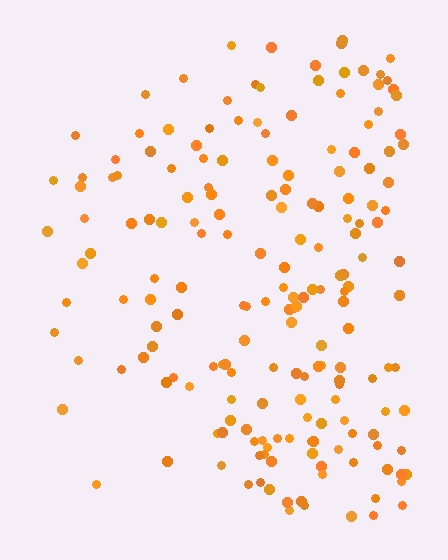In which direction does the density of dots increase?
From left to right, with the right side densest.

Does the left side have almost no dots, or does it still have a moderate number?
Still a moderate number, just noticeably fewer than the right.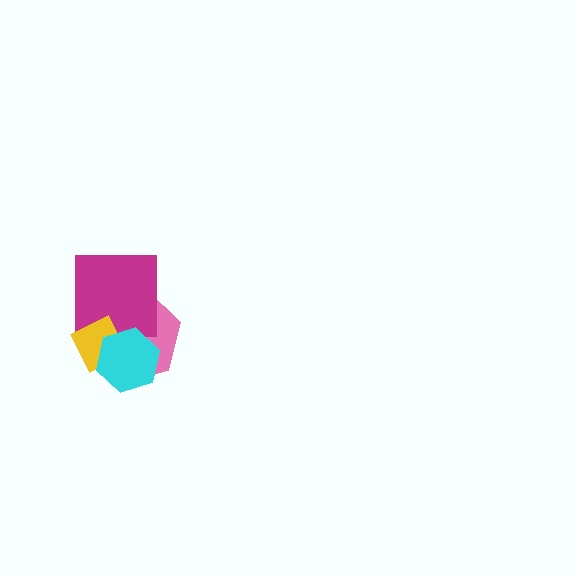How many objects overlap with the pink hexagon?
3 objects overlap with the pink hexagon.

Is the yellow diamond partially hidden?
Yes, it is partially covered by another shape.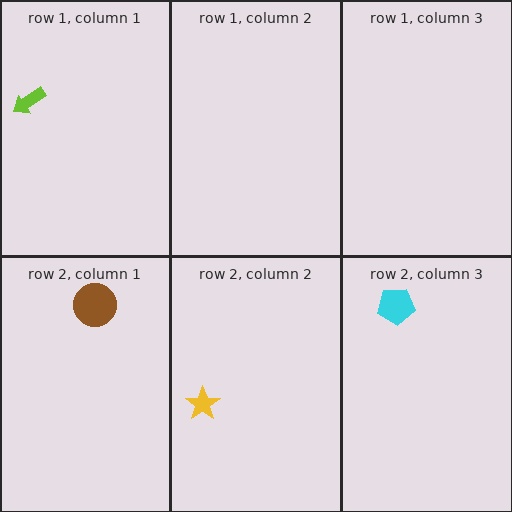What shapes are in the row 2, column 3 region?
The cyan pentagon.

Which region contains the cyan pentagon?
The row 2, column 3 region.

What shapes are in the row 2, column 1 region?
The brown circle.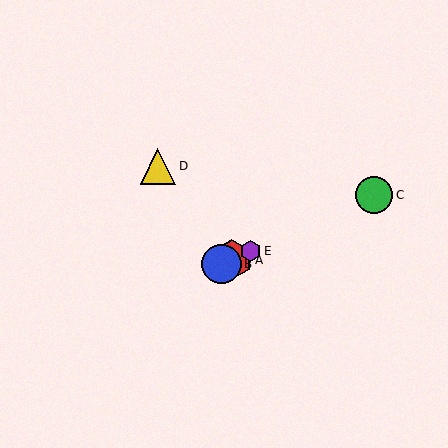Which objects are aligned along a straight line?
Objects A, B, C, E are aligned along a straight line.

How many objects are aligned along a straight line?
4 objects (A, B, C, E) are aligned along a straight line.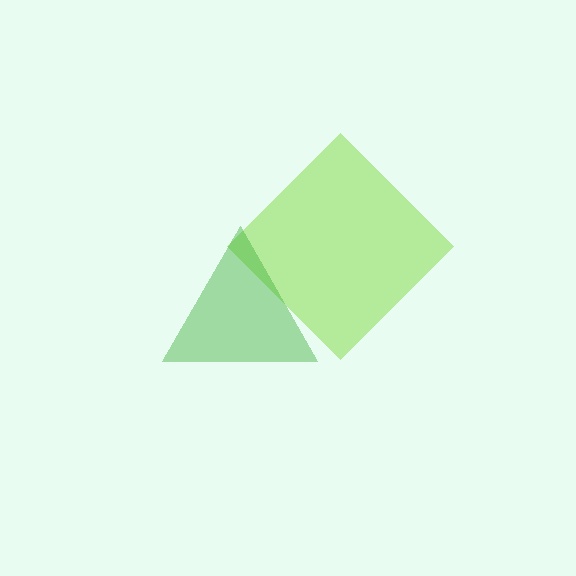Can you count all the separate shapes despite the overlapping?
Yes, there are 2 separate shapes.